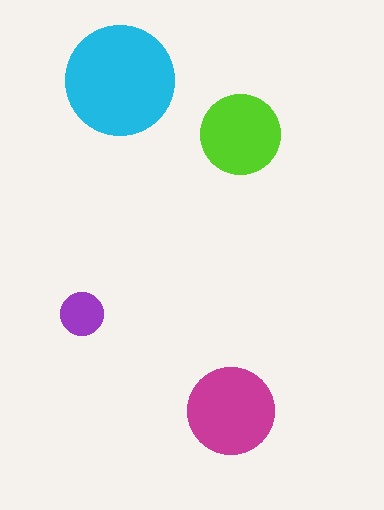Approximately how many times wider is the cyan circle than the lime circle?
About 1.5 times wider.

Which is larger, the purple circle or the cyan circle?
The cyan one.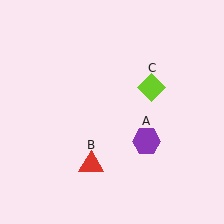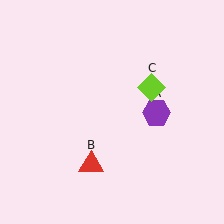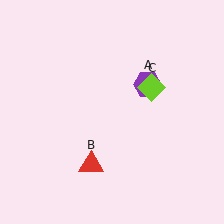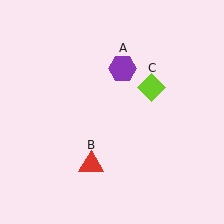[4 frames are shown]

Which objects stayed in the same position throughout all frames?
Red triangle (object B) and lime diamond (object C) remained stationary.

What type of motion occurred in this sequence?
The purple hexagon (object A) rotated counterclockwise around the center of the scene.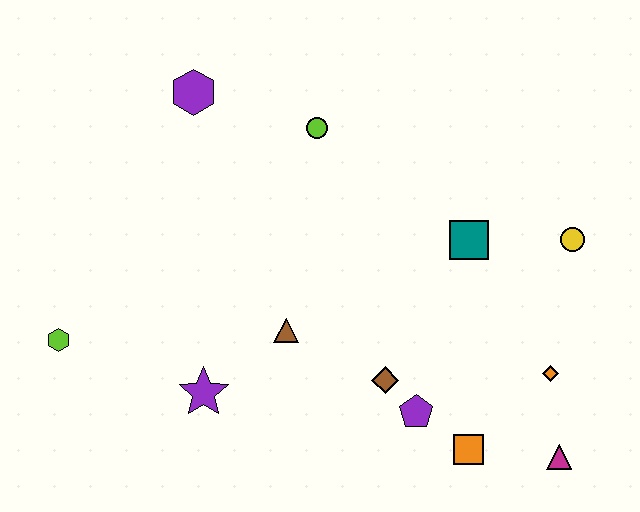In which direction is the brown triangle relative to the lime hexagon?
The brown triangle is to the right of the lime hexagon.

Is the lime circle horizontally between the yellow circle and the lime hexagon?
Yes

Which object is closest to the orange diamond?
The magenta triangle is closest to the orange diamond.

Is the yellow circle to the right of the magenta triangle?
Yes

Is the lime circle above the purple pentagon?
Yes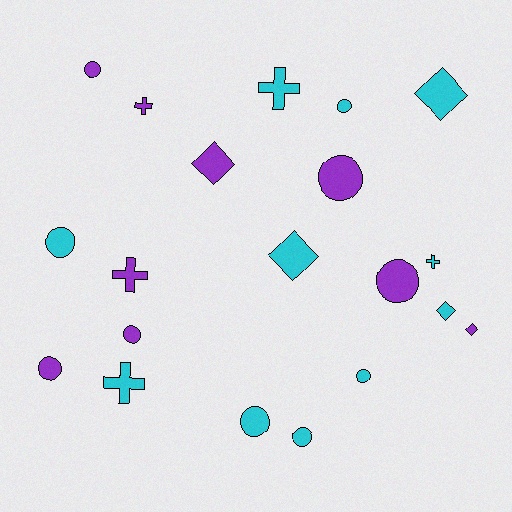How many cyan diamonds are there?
There are 3 cyan diamonds.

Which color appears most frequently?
Cyan, with 11 objects.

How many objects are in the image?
There are 20 objects.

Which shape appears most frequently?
Circle, with 10 objects.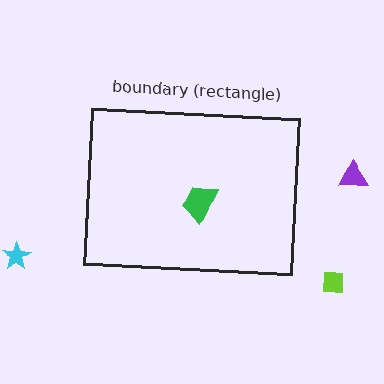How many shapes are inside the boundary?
1 inside, 3 outside.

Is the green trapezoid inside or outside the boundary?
Inside.